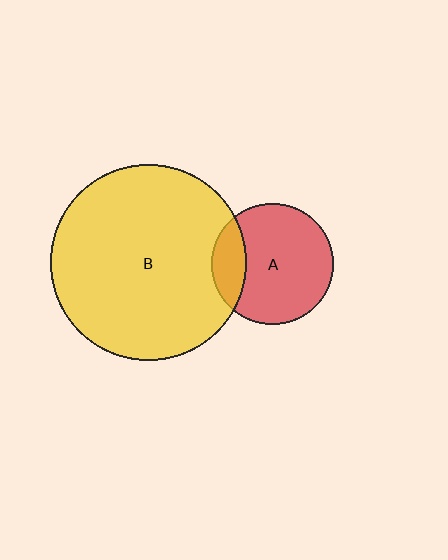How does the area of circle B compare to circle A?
Approximately 2.6 times.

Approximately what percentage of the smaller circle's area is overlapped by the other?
Approximately 20%.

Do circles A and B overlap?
Yes.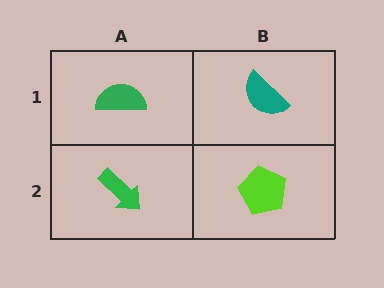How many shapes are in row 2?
2 shapes.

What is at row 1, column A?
A green semicircle.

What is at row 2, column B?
A lime pentagon.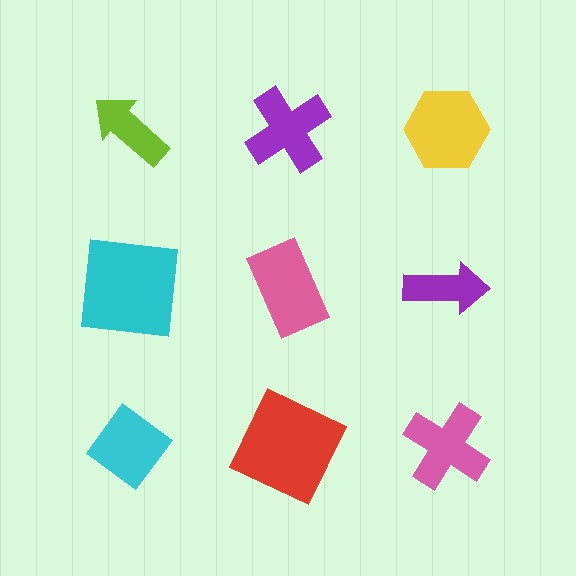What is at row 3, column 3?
A pink cross.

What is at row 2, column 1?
A cyan square.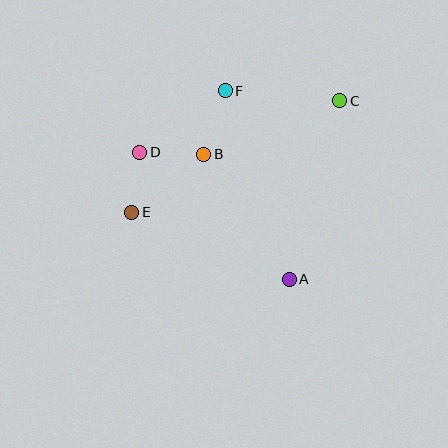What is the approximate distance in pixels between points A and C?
The distance between A and C is approximately 185 pixels.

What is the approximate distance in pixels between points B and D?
The distance between B and D is approximately 64 pixels.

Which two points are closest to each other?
Points D and E are closest to each other.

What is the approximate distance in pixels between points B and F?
The distance between B and F is approximately 67 pixels.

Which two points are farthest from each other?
Points C and E are farthest from each other.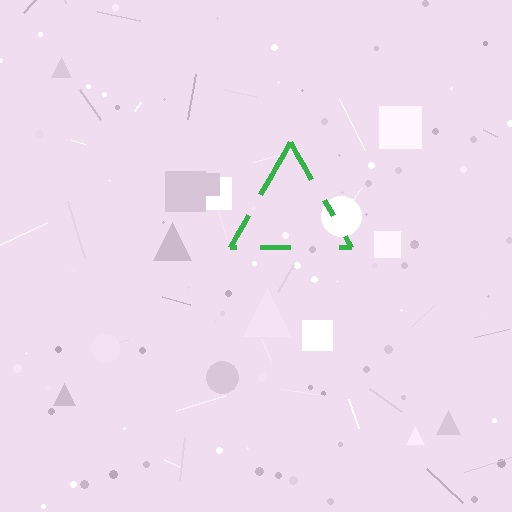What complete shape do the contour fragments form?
The contour fragments form a triangle.